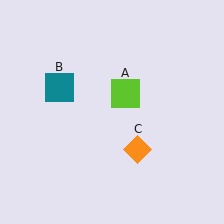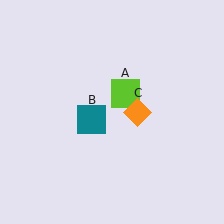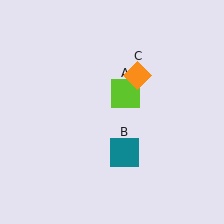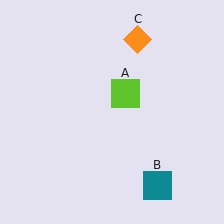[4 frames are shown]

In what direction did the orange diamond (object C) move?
The orange diamond (object C) moved up.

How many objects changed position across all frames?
2 objects changed position: teal square (object B), orange diamond (object C).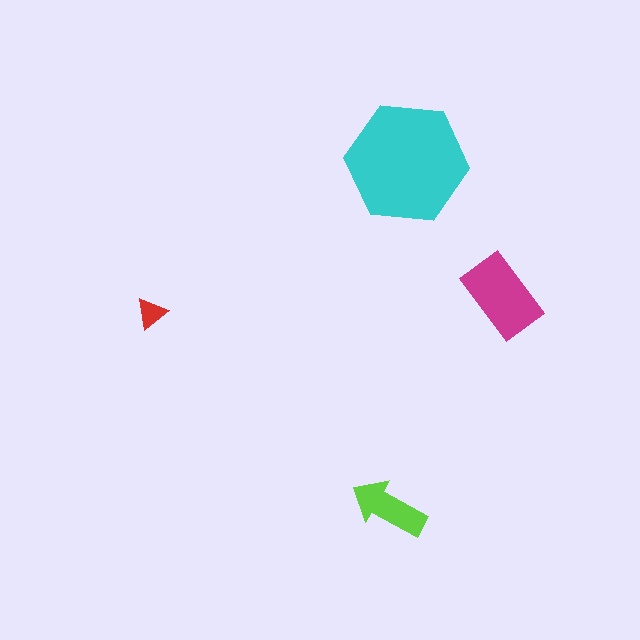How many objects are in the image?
There are 4 objects in the image.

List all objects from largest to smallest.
The cyan hexagon, the magenta rectangle, the lime arrow, the red triangle.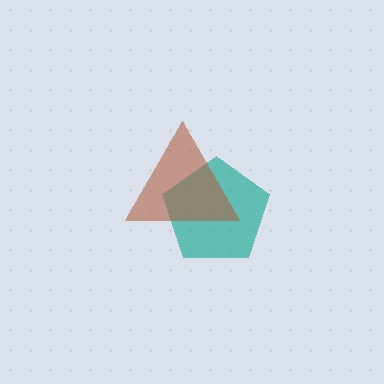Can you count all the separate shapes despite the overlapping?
Yes, there are 2 separate shapes.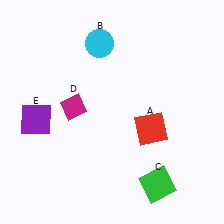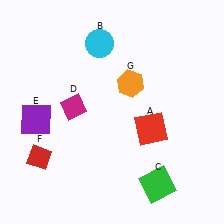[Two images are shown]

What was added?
A red diamond (F), an orange hexagon (G) were added in Image 2.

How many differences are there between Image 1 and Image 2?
There are 2 differences between the two images.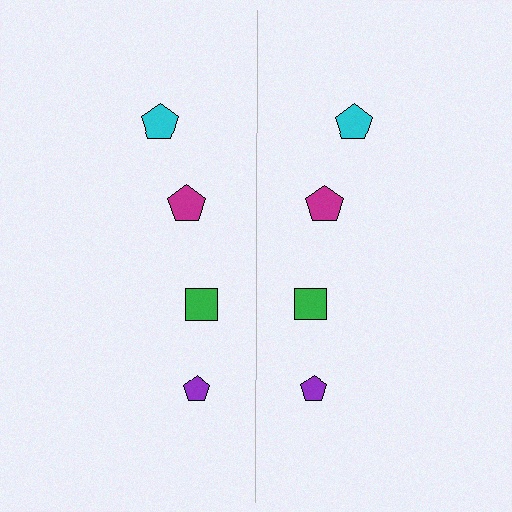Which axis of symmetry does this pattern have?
The pattern has a vertical axis of symmetry running through the center of the image.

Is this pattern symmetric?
Yes, this pattern has bilateral (reflection) symmetry.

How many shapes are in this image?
There are 8 shapes in this image.